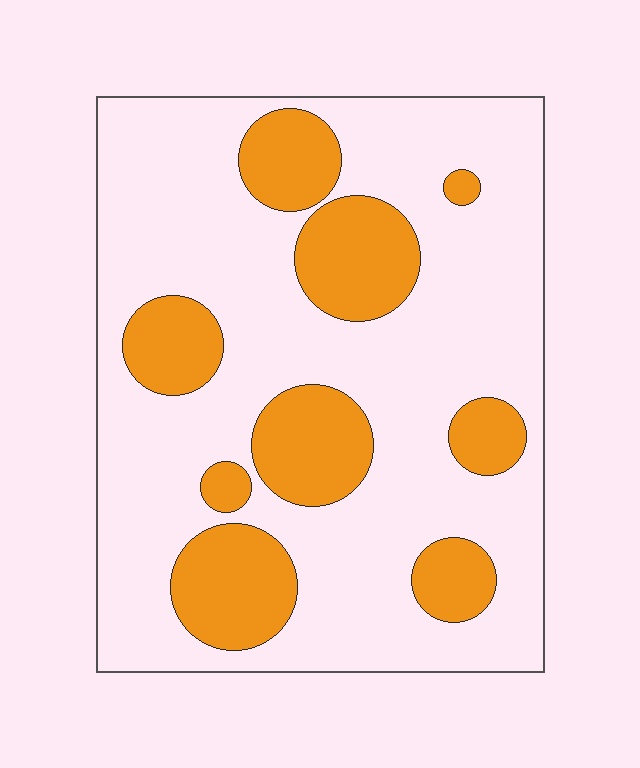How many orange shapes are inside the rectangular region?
9.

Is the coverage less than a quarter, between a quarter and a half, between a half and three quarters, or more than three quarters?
Between a quarter and a half.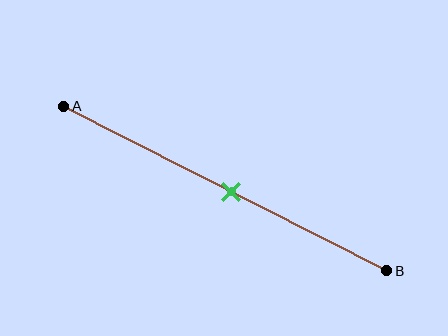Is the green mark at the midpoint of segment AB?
Yes, the mark is approximately at the midpoint.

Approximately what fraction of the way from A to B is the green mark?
The green mark is approximately 50% of the way from A to B.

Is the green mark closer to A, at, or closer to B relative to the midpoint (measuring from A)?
The green mark is approximately at the midpoint of segment AB.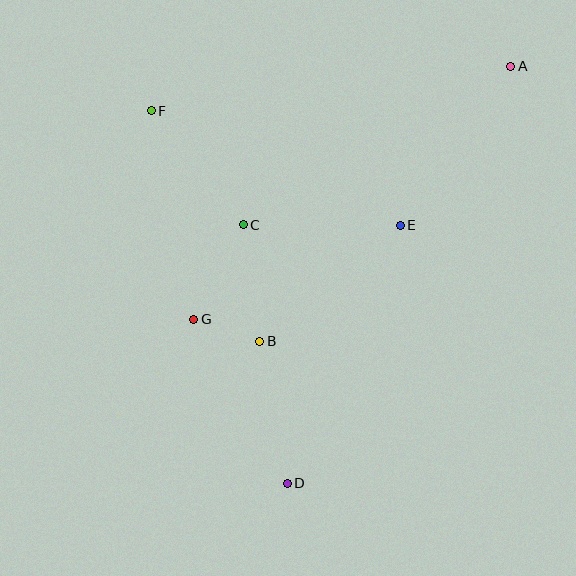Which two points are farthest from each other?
Points A and D are farthest from each other.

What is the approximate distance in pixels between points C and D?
The distance between C and D is approximately 262 pixels.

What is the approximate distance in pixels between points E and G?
The distance between E and G is approximately 227 pixels.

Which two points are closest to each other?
Points B and G are closest to each other.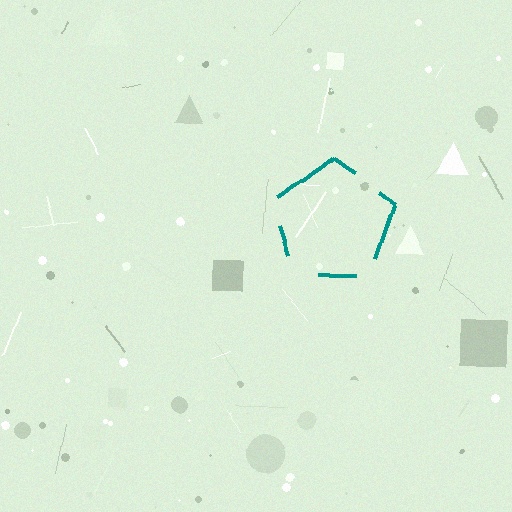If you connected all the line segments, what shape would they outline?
They would outline a pentagon.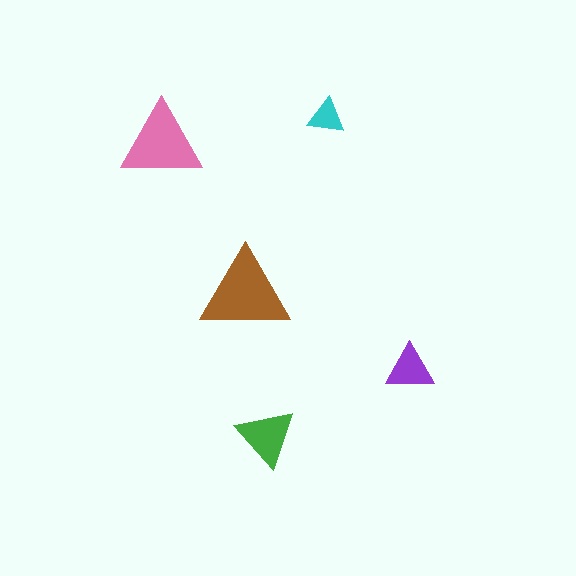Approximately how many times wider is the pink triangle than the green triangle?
About 1.5 times wider.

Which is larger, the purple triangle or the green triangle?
The green one.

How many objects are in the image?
There are 5 objects in the image.